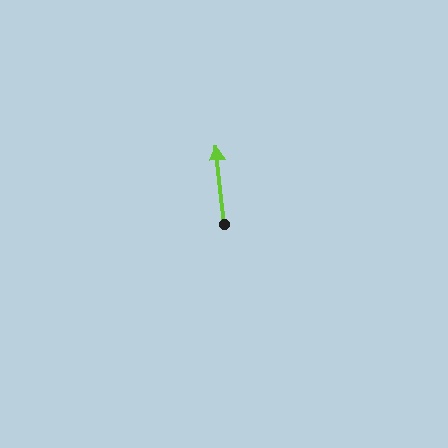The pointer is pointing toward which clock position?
Roughly 12 o'clock.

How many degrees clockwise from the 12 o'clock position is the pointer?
Approximately 354 degrees.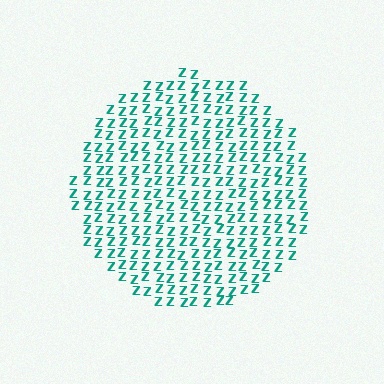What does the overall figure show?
The overall figure shows a circle.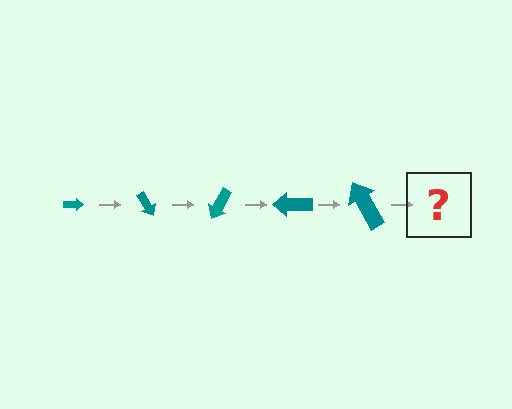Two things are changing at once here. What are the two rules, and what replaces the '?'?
The two rules are that the arrow grows larger each step and it rotates 60 degrees each step. The '?' should be an arrow, larger than the previous one and rotated 300 degrees from the start.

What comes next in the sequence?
The next element should be an arrow, larger than the previous one and rotated 300 degrees from the start.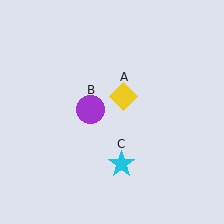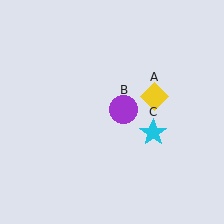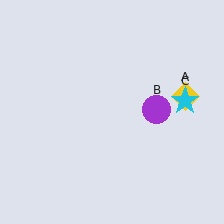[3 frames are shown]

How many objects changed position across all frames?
3 objects changed position: yellow diamond (object A), purple circle (object B), cyan star (object C).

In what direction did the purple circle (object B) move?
The purple circle (object B) moved right.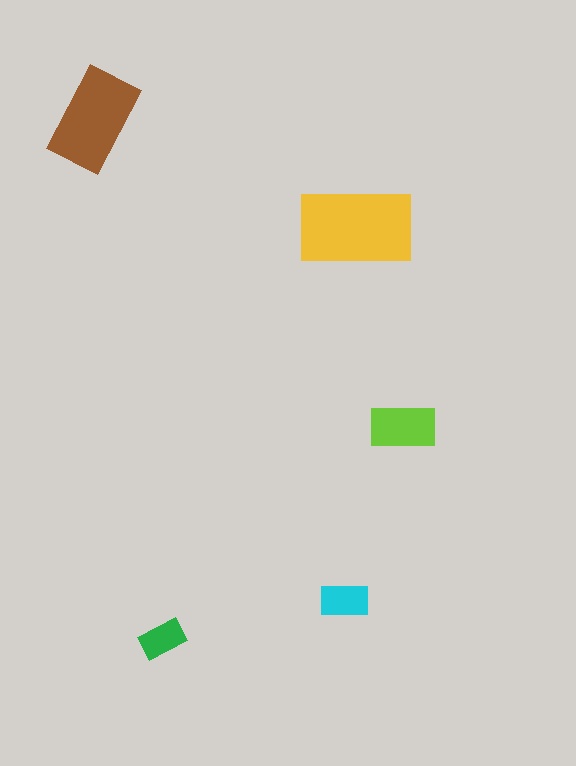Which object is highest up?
The brown rectangle is topmost.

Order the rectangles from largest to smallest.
the yellow one, the brown one, the lime one, the cyan one, the green one.